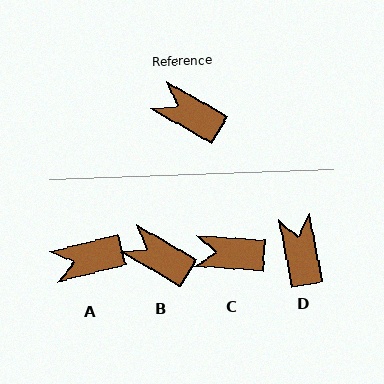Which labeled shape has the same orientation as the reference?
B.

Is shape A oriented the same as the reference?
No, it is off by about 44 degrees.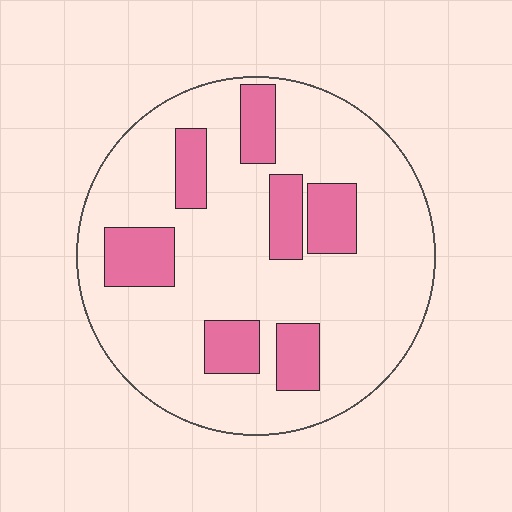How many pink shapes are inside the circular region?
7.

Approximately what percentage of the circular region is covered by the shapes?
Approximately 20%.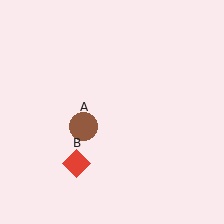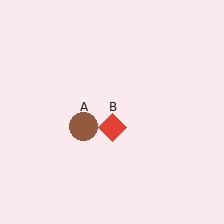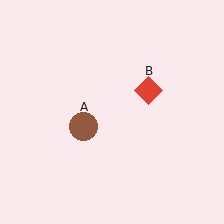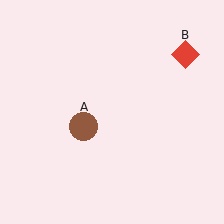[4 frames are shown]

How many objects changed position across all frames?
1 object changed position: red diamond (object B).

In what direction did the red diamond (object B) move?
The red diamond (object B) moved up and to the right.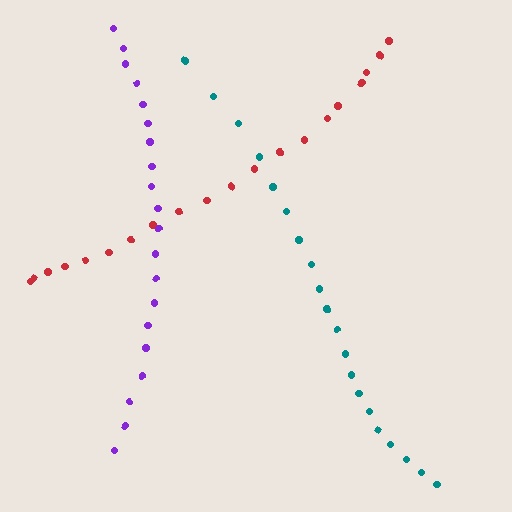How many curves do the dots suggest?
There are 3 distinct paths.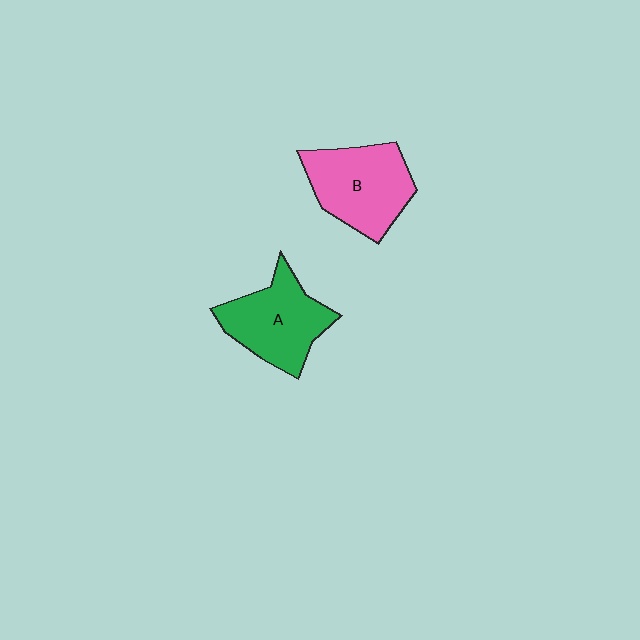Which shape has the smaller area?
Shape A (green).